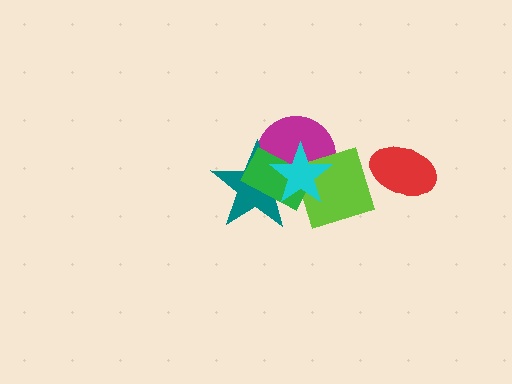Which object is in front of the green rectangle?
The cyan star is in front of the green rectangle.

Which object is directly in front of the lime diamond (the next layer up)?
The green rectangle is directly in front of the lime diamond.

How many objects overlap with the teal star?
4 objects overlap with the teal star.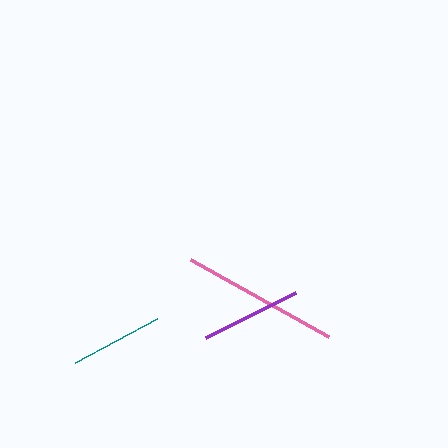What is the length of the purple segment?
The purple segment is approximately 100 pixels long.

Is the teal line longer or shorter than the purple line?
The purple line is longer than the teal line.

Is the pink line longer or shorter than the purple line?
The pink line is longer than the purple line.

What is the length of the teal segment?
The teal segment is approximately 93 pixels long.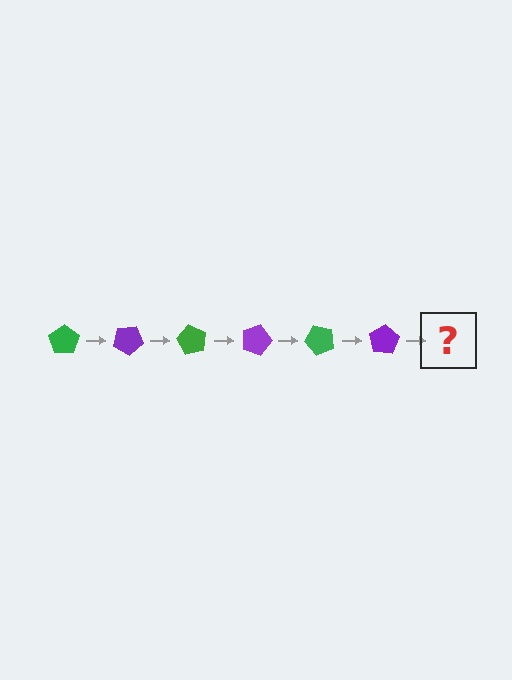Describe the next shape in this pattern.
It should be a green pentagon, rotated 180 degrees from the start.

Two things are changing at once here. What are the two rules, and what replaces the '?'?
The two rules are that it rotates 30 degrees each step and the color cycles through green and purple. The '?' should be a green pentagon, rotated 180 degrees from the start.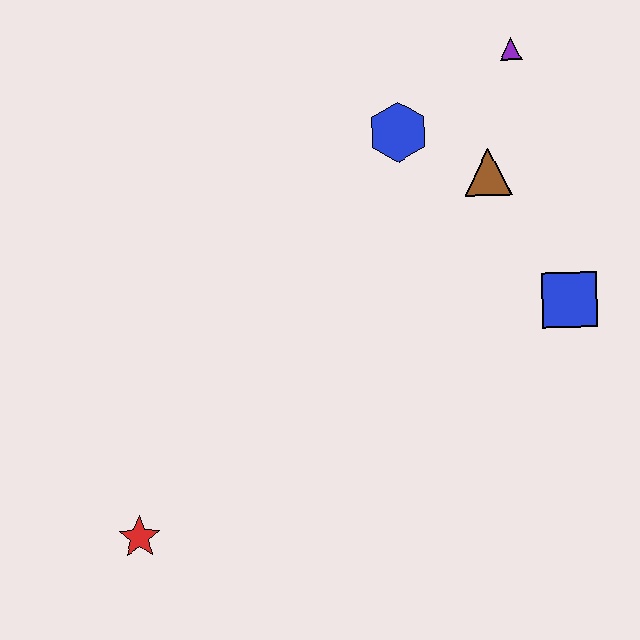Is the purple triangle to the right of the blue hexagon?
Yes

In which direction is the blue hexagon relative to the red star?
The blue hexagon is above the red star.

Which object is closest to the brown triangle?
The blue hexagon is closest to the brown triangle.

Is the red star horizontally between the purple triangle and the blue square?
No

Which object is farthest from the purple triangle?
The red star is farthest from the purple triangle.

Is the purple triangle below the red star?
No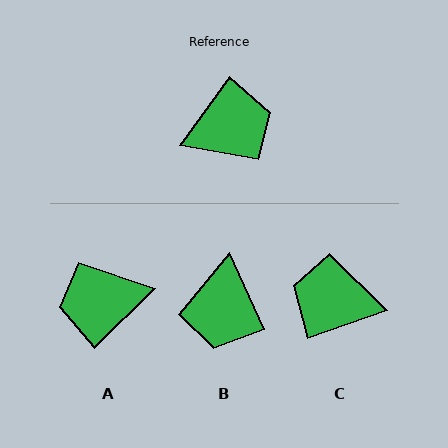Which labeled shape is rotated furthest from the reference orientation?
A, about 171 degrees away.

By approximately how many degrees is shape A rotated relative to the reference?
Approximately 171 degrees counter-clockwise.